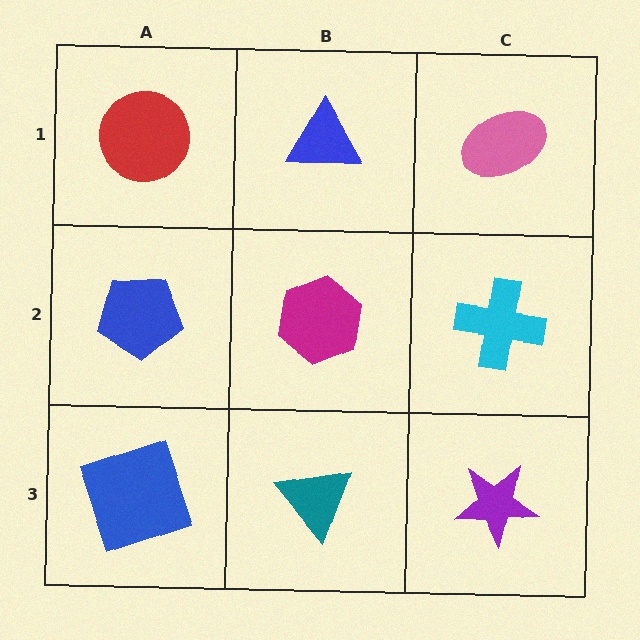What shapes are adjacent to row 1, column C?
A cyan cross (row 2, column C), a blue triangle (row 1, column B).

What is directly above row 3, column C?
A cyan cross.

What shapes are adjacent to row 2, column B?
A blue triangle (row 1, column B), a teal triangle (row 3, column B), a blue pentagon (row 2, column A), a cyan cross (row 2, column C).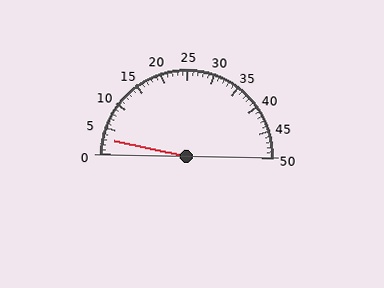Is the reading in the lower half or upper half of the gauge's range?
The reading is in the lower half of the range (0 to 50).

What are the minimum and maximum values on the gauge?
The gauge ranges from 0 to 50.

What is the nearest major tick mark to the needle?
The nearest major tick mark is 5.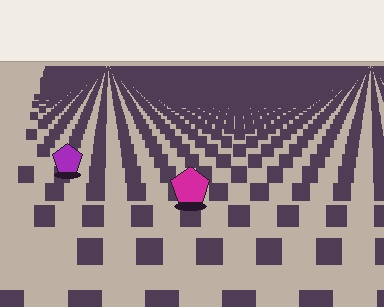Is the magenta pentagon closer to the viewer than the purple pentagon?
Yes. The magenta pentagon is closer — you can tell from the texture gradient: the ground texture is coarser near it.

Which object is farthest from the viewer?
The purple pentagon is farthest from the viewer. It appears smaller and the ground texture around it is denser.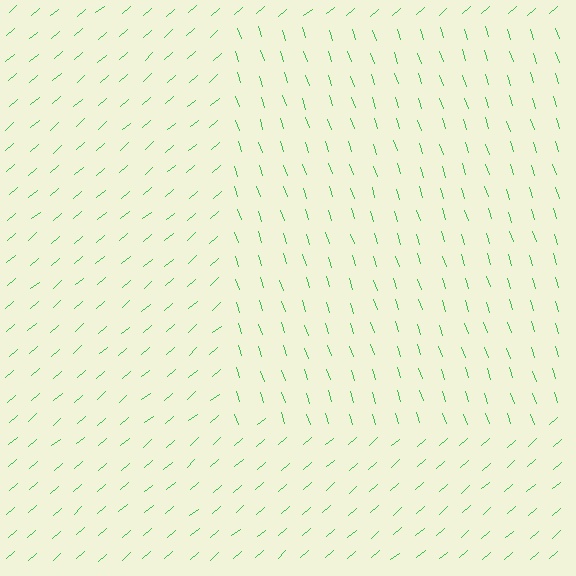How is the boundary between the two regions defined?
The boundary is defined purely by a change in line orientation (approximately 68 degrees difference). All lines are the same color and thickness.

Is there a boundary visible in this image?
Yes, there is a texture boundary formed by a change in line orientation.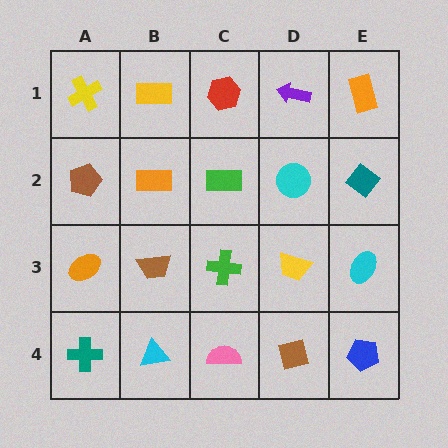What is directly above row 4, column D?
A yellow trapezoid.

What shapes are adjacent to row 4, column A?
An orange ellipse (row 3, column A), a cyan triangle (row 4, column B).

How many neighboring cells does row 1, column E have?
2.